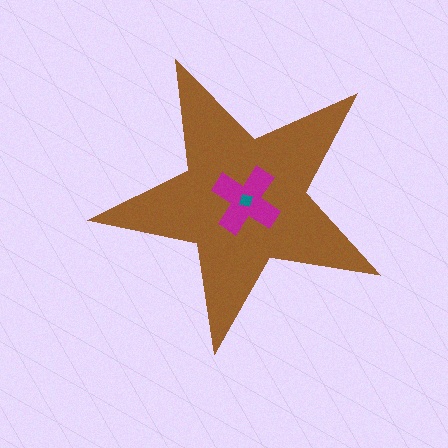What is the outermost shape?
The brown star.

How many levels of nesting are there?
3.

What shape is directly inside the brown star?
The magenta cross.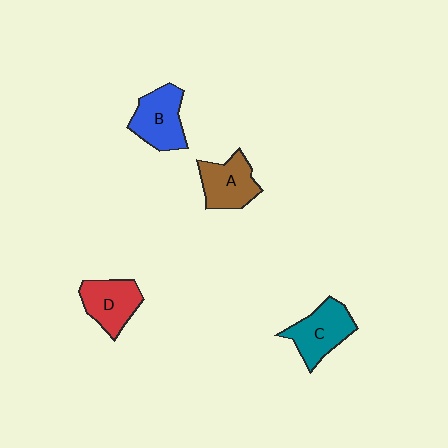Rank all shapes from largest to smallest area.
From largest to smallest: C (teal), B (blue), D (red), A (brown).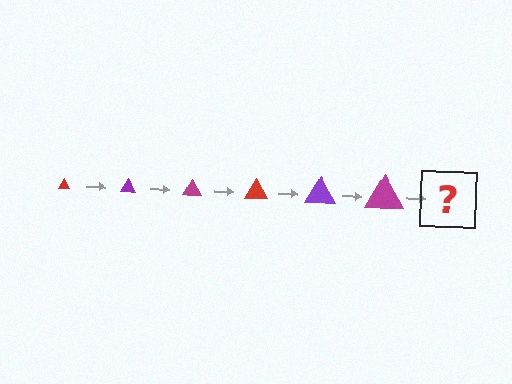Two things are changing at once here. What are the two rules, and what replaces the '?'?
The two rules are that the triangle grows larger each step and the color cycles through red, purple, and magenta. The '?' should be a red triangle, larger than the previous one.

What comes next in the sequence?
The next element should be a red triangle, larger than the previous one.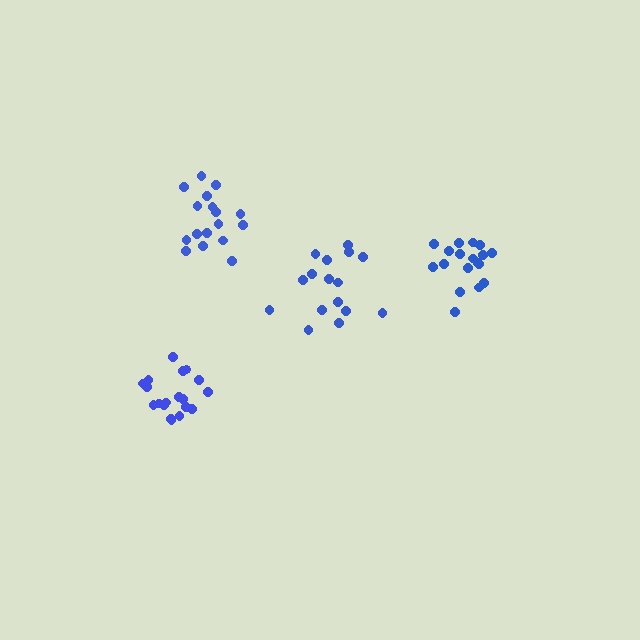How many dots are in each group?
Group 1: 16 dots, Group 2: 17 dots, Group 3: 18 dots, Group 4: 19 dots (70 total).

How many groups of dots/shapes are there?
There are 4 groups.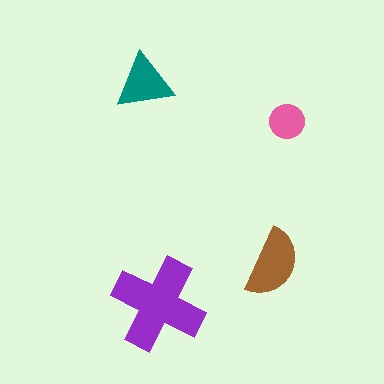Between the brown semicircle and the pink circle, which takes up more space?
The brown semicircle.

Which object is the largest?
The purple cross.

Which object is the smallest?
The pink circle.